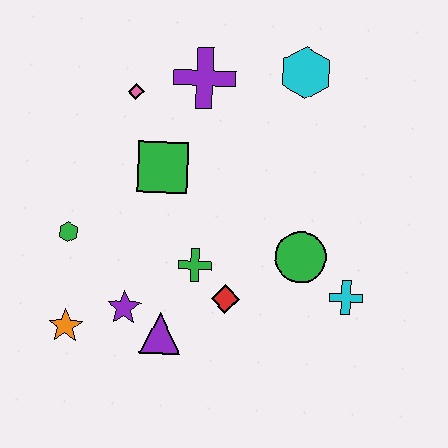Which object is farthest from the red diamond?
The cyan hexagon is farthest from the red diamond.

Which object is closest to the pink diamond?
The purple cross is closest to the pink diamond.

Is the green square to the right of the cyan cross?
No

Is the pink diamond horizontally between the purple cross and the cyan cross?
No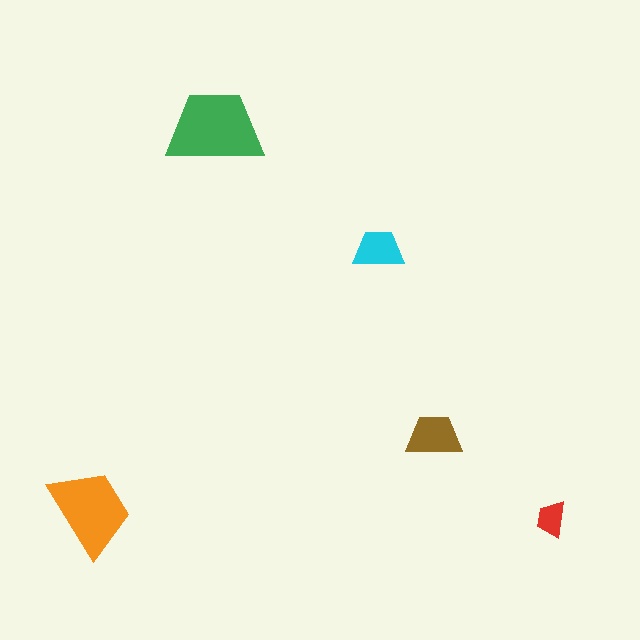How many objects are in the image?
There are 5 objects in the image.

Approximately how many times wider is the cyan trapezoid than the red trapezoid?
About 1.5 times wider.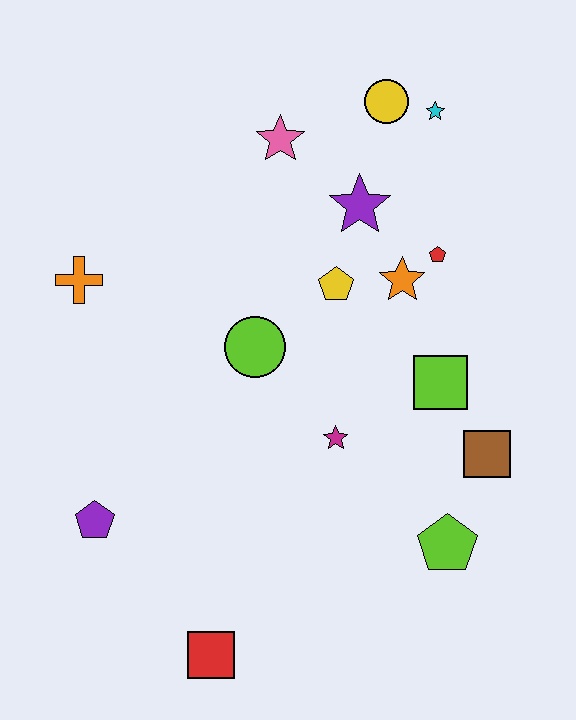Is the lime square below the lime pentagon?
No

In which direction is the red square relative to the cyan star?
The red square is below the cyan star.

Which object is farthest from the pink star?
The red square is farthest from the pink star.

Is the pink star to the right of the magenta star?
No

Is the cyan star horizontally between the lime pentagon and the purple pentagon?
Yes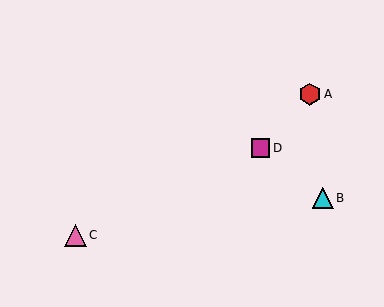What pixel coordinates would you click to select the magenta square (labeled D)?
Click at (261, 148) to select the magenta square D.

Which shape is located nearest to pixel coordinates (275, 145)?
The magenta square (labeled D) at (261, 148) is nearest to that location.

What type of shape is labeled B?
Shape B is a cyan triangle.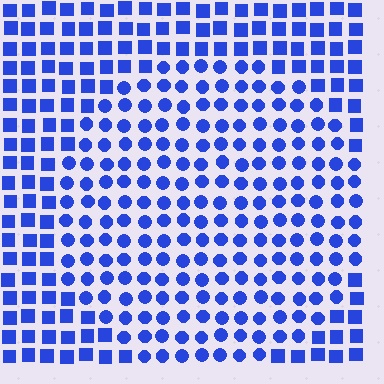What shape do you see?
I see a circle.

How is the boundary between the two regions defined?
The boundary is defined by a change in element shape: circles inside vs. squares outside. All elements share the same color and spacing.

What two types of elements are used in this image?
The image uses circles inside the circle region and squares outside it.